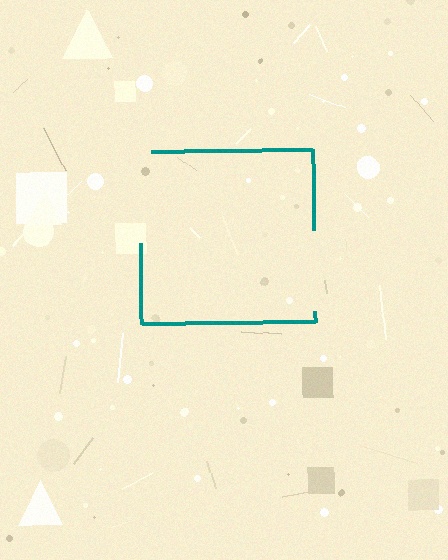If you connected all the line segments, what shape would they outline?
They would outline a square.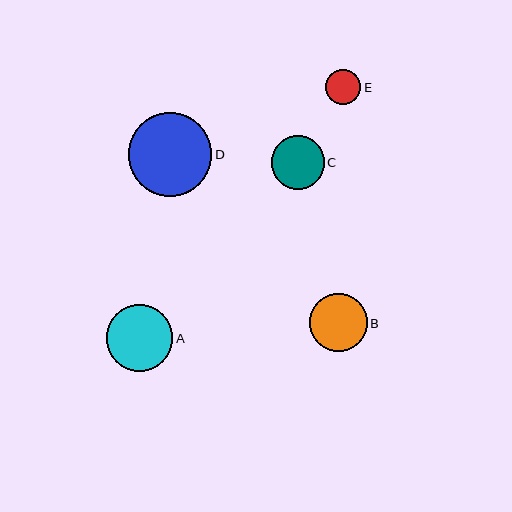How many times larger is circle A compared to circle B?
Circle A is approximately 1.1 times the size of circle B.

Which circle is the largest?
Circle D is the largest with a size of approximately 83 pixels.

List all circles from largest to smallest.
From largest to smallest: D, A, B, C, E.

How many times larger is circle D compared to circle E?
Circle D is approximately 2.4 times the size of circle E.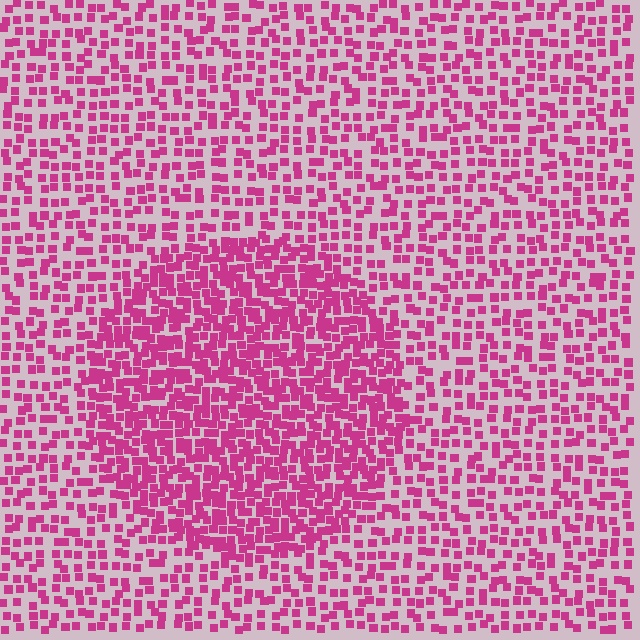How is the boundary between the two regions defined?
The boundary is defined by a change in element density (approximately 1.9x ratio). All elements are the same color, size, and shape.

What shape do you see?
I see a circle.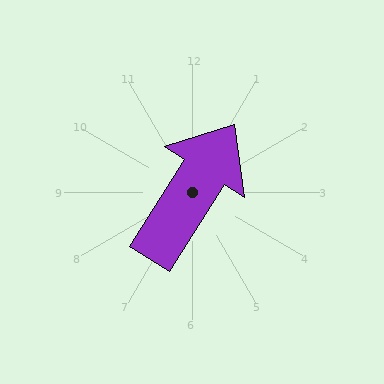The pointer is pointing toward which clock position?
Roughly 1 o'clock.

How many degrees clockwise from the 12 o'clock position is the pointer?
Approximately 32 degrees.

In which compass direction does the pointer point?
Northeast.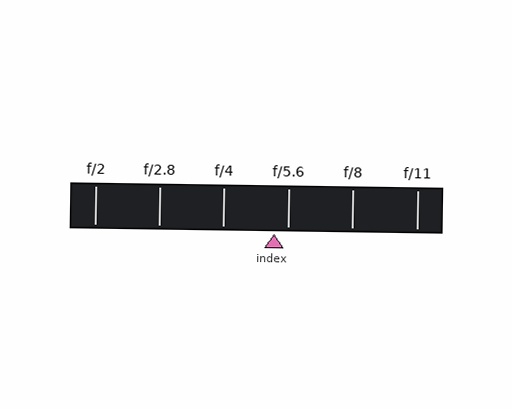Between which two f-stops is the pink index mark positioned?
The index mark is between f/4 and f/5.6.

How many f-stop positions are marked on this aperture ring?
There are 6 f-stop positions marked.